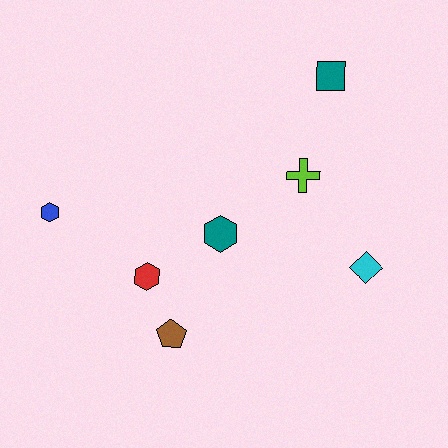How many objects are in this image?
There are 7 objects.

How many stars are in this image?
There are no stars.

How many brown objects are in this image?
There is 1 brown object.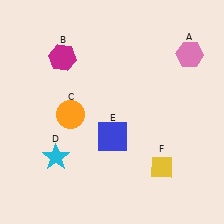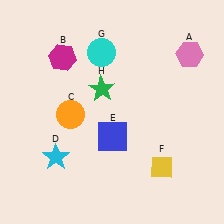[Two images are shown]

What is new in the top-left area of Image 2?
A green star (H) was added in the top-left area of Image 2.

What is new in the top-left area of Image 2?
A cyan circle (G) was added in the top-left area of Image 2.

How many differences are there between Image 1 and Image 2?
There are 2 differences between the two images.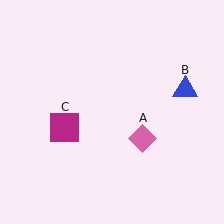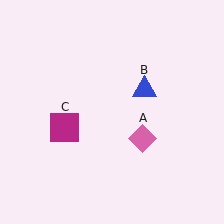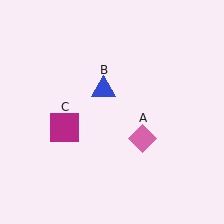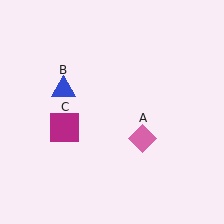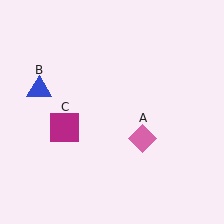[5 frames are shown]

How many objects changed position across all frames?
1 object changed position: blue triangle (object B).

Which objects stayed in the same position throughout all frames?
Pink diamond (object A) and magenta square (object C) remained stationary.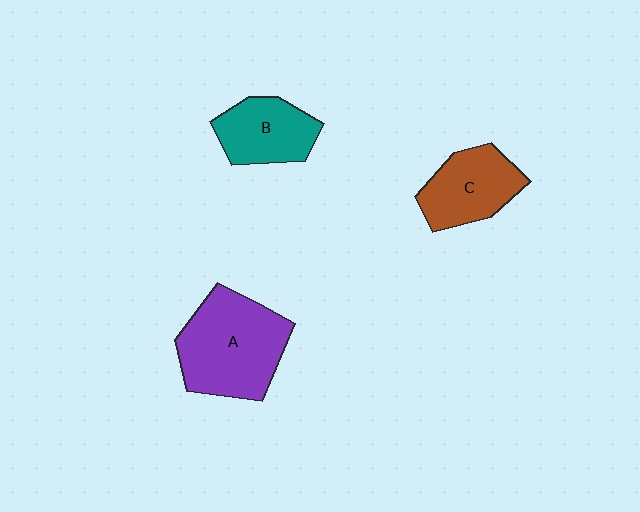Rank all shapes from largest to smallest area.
From largest to smallest: A (purple), C (brown), B (teal).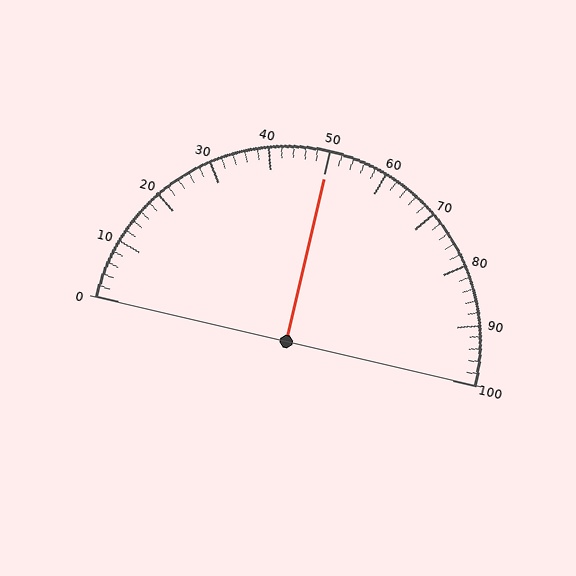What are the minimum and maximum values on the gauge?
The gauge ranges from 0 to 100.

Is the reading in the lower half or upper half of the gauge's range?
The reading is in the upper half of the range (0 to 100).